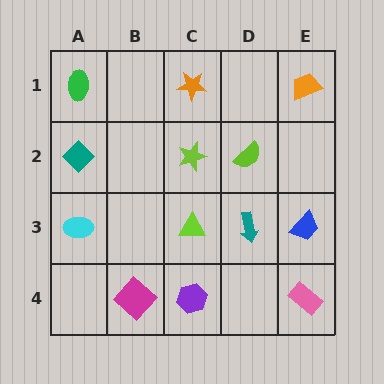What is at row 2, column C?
A lime star.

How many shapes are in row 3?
4 shapes.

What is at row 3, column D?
A teal arrow.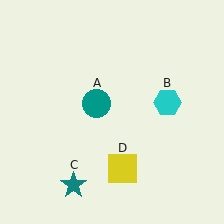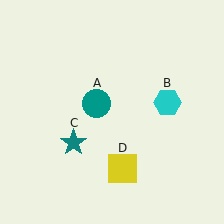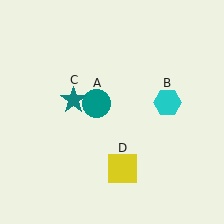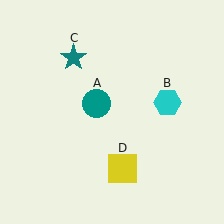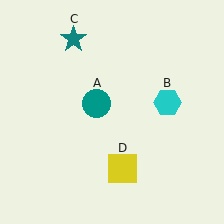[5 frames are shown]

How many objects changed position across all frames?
1 object changed position: teal star (object C).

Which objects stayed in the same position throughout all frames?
Teal circle (object A) and cyan hexagon (object B) and yellow square (object D) remained stationary.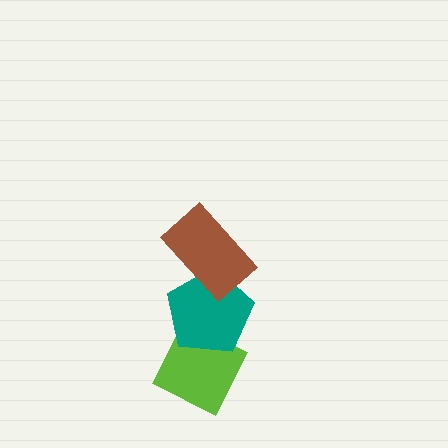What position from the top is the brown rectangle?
The brown rectangle is 1st from the top.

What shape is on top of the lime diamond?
The teal pentagon is on top of the lime diamond.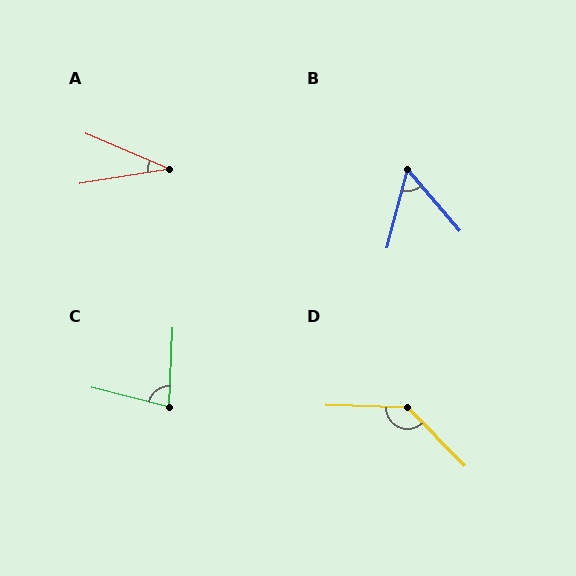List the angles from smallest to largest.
A (33°), B (55°), C (78°), D (137°).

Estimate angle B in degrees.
Approximately 55 degrees.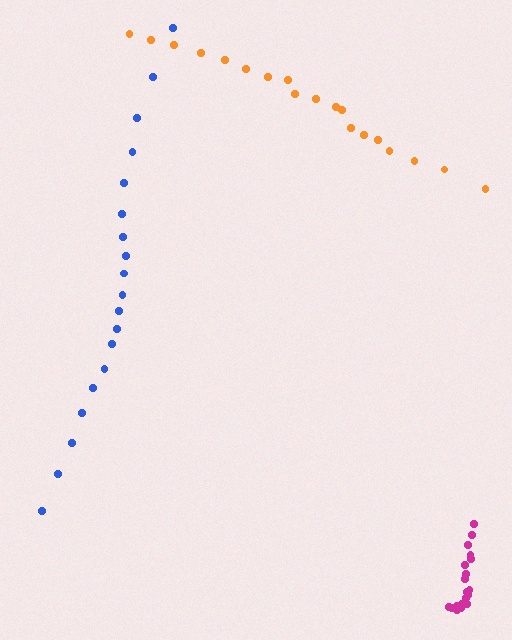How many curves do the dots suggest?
There are 3 distinct paths.